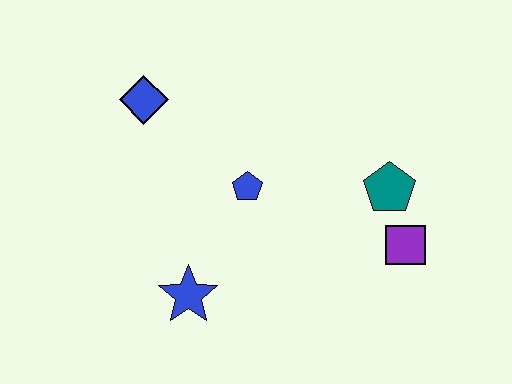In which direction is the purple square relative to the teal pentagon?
The purple square is below the teal pentagon.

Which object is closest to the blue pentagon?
The blue star is closest to the blue pentagon.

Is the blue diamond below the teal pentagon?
No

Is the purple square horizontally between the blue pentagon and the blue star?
No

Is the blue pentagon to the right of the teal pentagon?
No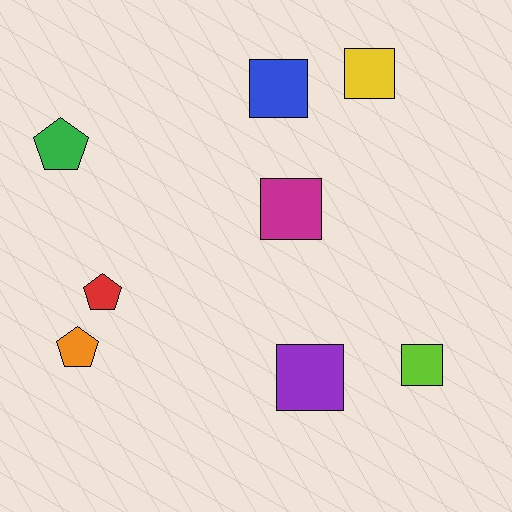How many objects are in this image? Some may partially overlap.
There are 8 objects.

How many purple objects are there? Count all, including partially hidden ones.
There is 1 purple object.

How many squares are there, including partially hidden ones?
There are 5 squares.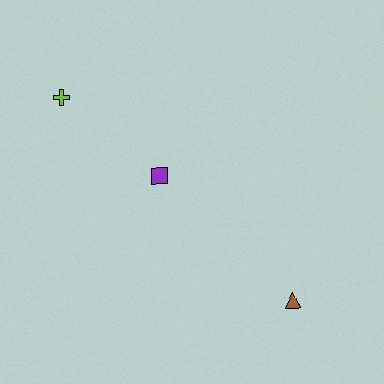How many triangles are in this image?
There is 1 triangle.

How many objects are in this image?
There are 3 objects.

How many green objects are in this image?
There are no green objects.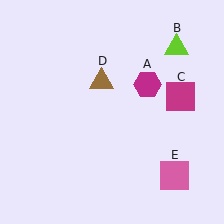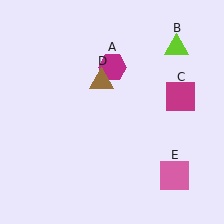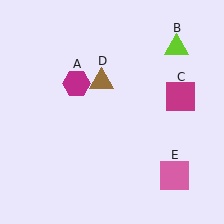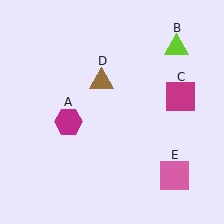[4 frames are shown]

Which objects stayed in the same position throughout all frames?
Lime triangle (object B) and magenta square (object C) and brown triangle (object D) and pink square (object E) remained stationary.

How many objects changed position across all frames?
1 object changed position: magenta hexagon (object A).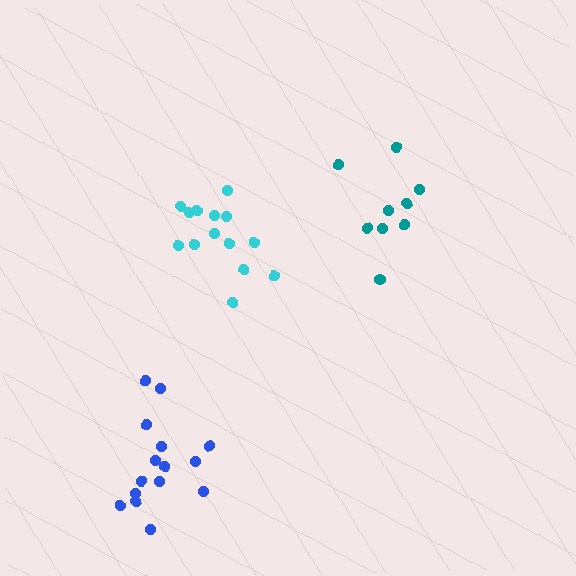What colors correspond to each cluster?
The clusters are colored: teal, blue, cyan.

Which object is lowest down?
The blue cluster is bottommost.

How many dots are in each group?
Group 1: 9 dots, Group 2: 15 dots, Group 3: 14 dots (38 total).